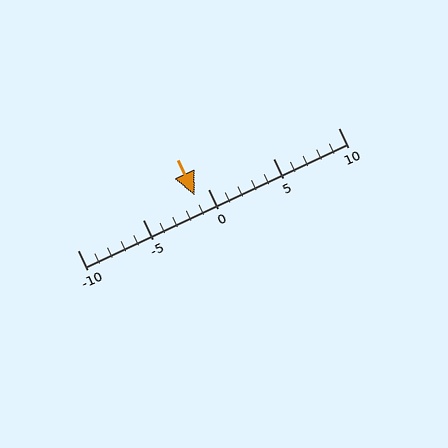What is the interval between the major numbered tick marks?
The major tick marks are spaced 5 units apart.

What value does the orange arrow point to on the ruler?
The orange arrow points to approximately -1.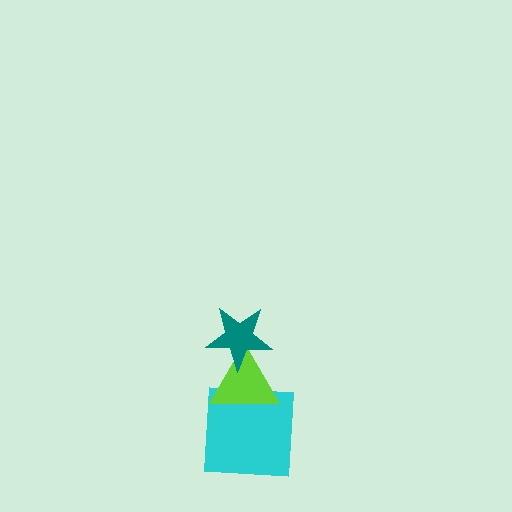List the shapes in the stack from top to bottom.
From top to bottom: the teal star, the lime triangle, the cyan square.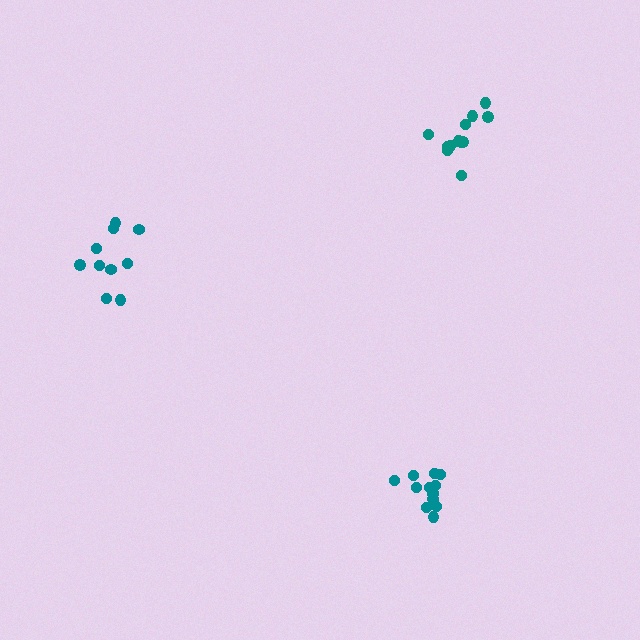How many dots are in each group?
Group 1: 10 dots, Group 2: 12 dots, Group 3: 12 dots (34 total).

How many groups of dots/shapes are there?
There are 3 groups.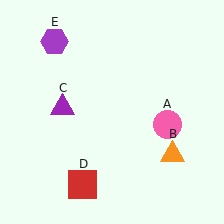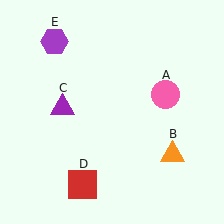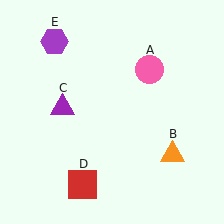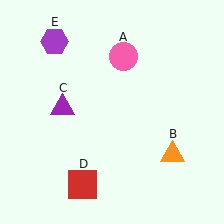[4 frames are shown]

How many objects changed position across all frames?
1 object changed position: pink circle (object A).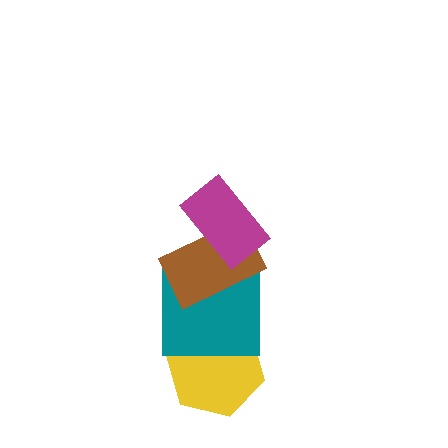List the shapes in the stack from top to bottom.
From top to bottom: the magenta rectangle, the brown rectangle, the teal square, the yellow hexagon.